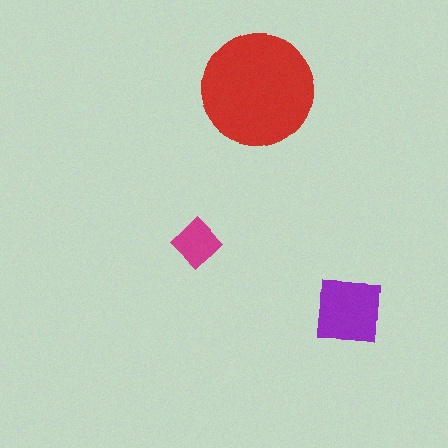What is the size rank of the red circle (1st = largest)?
1st.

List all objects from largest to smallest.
The red circle, the purple square, the magenta diamond.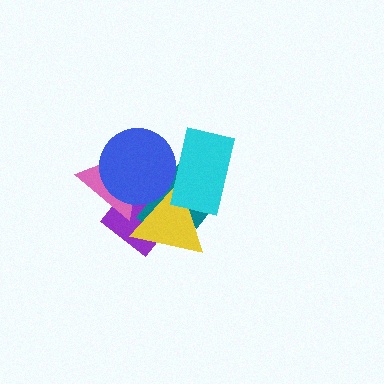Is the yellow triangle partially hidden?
Yes, it is partially covered by another shape.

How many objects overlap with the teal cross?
5 objects overlap with the teal cross.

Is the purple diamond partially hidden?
Yes, it is partially covered by another shape.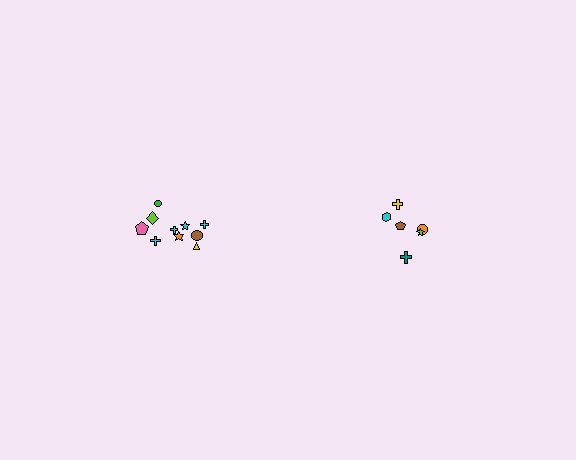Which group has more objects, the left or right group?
The left group.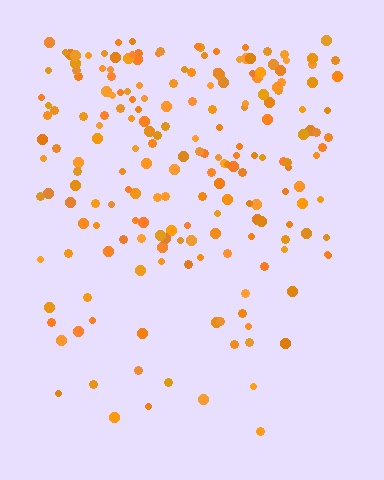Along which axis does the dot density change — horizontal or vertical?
Vertical.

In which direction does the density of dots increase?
From bottom to top, with the top side densest.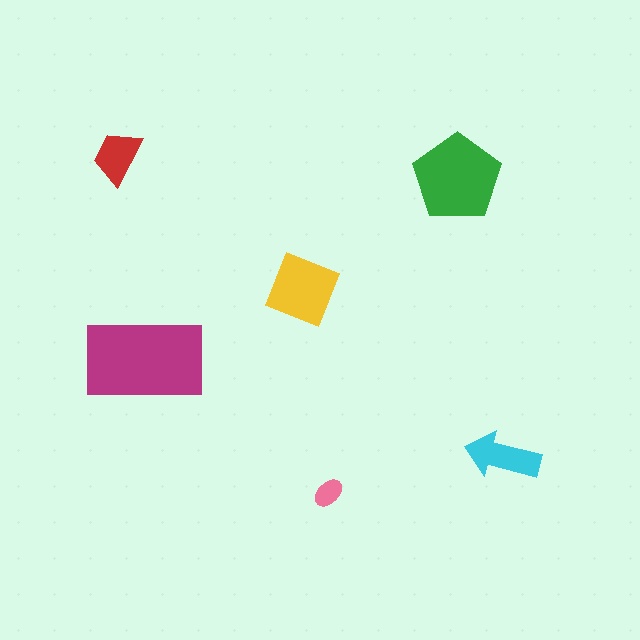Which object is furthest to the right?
The cyan arrow is rightmost.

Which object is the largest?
The magenta rectangle.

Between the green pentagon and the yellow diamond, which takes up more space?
The green pentagon.